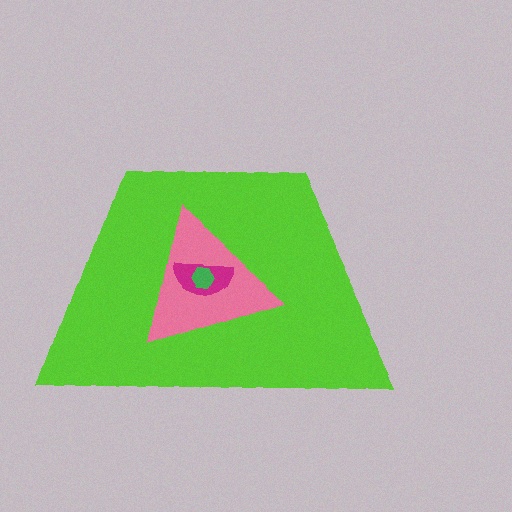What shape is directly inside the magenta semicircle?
The green hexagon.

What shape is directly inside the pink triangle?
The magenta semicircle.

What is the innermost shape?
The green hexagon.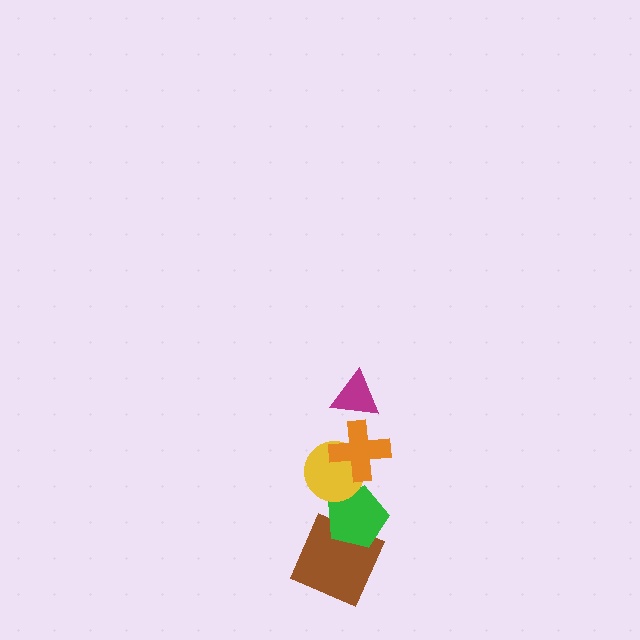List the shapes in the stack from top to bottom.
From top to bottom: the magenta triangle, the orange cross, the yellow circle, the green pentagon, the brown square.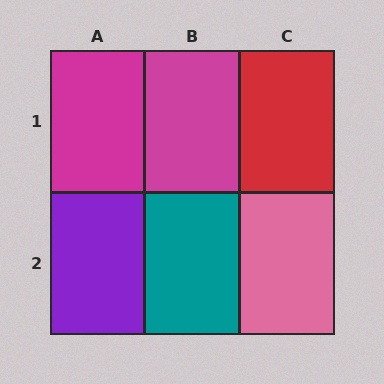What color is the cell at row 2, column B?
Teal.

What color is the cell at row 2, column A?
Purple.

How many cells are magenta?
2 cells are magenta.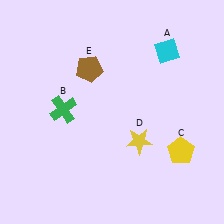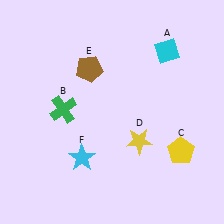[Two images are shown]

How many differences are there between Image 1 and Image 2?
There is 1 difference between the two images.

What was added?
A cyan star (F) was added in Image 2.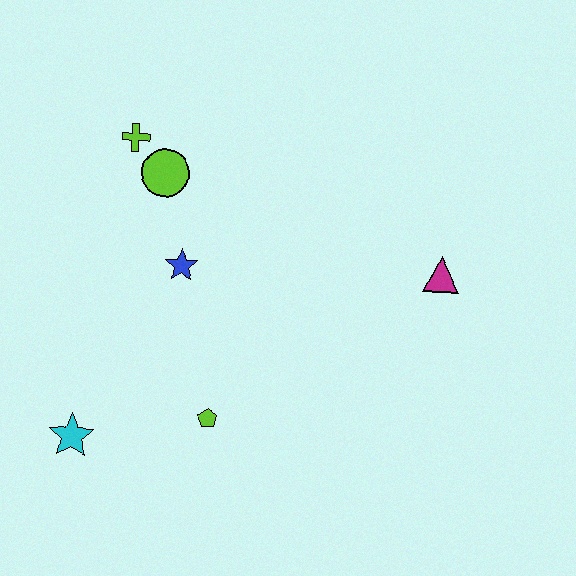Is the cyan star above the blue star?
No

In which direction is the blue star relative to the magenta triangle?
The blue star is to the left of the magenta triangle.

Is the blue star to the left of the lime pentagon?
Yes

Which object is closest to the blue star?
The lime circle is closest to the blue star.